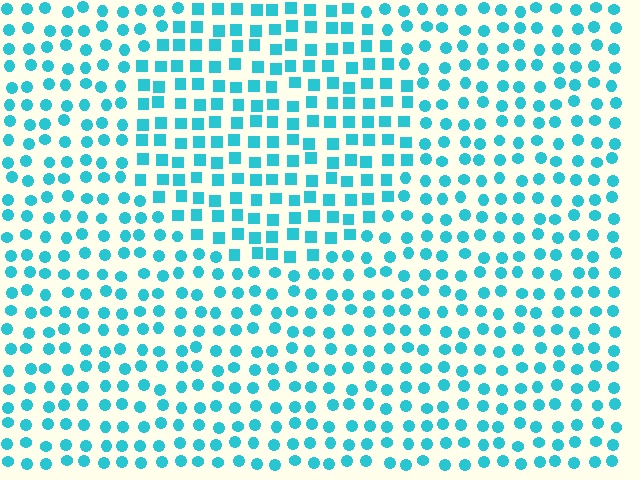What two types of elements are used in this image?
The image uses squares inside the circle region and circles outside it.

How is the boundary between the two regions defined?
The boundary is defined by a change in element shape: squares inside vs. circles outside. All elements share the same color and spacing.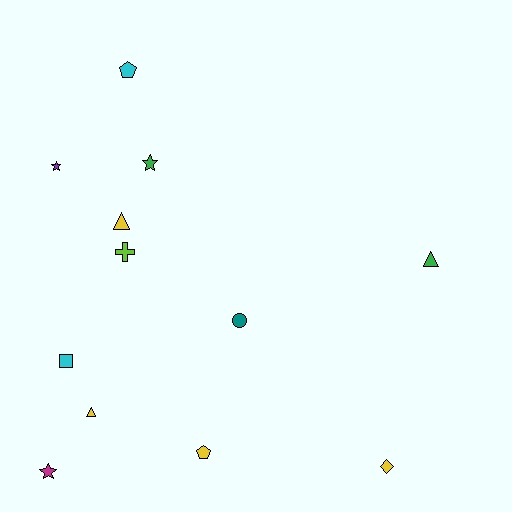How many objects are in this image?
There are 12 objects.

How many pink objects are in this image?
There are no pink objects.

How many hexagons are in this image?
There are no hexagons.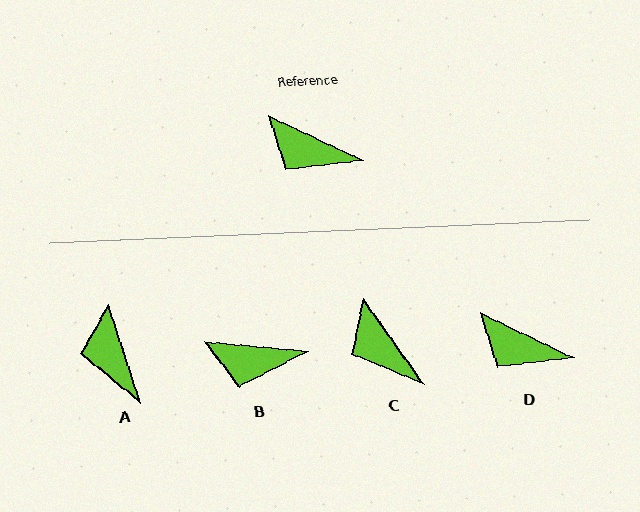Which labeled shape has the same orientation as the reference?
D.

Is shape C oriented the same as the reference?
No, it is off by about 29 degrees.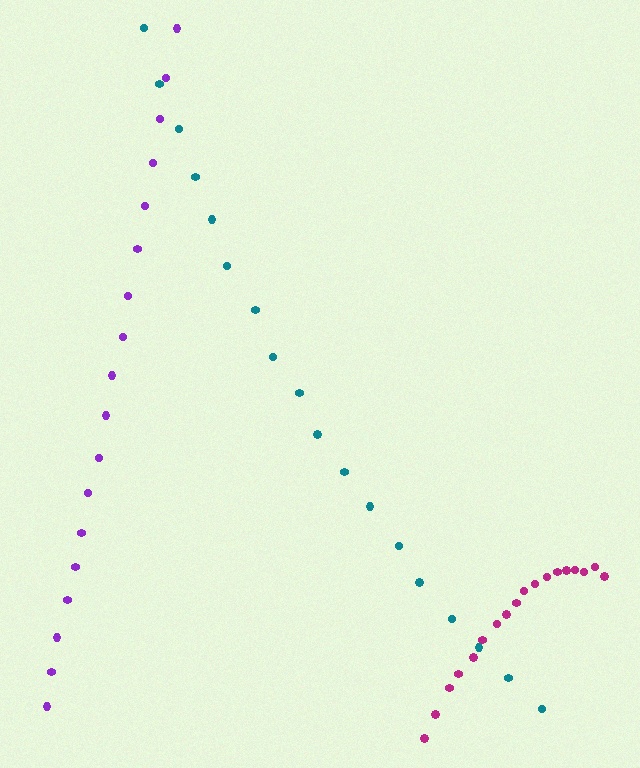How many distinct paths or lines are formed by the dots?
There are 3 distinct paths.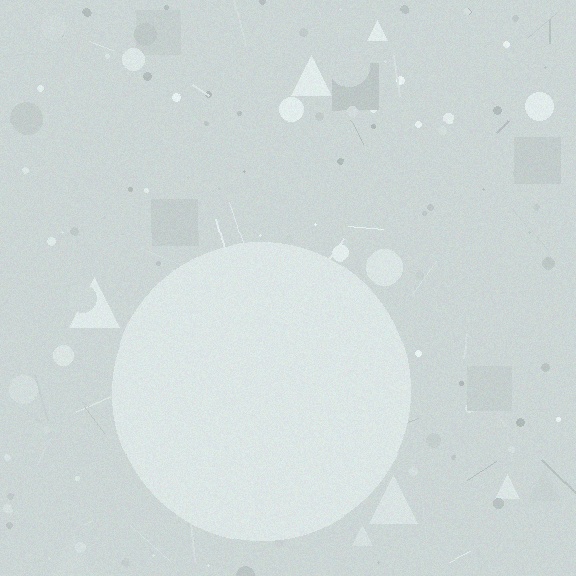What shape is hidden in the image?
A circle is hidden in the image.